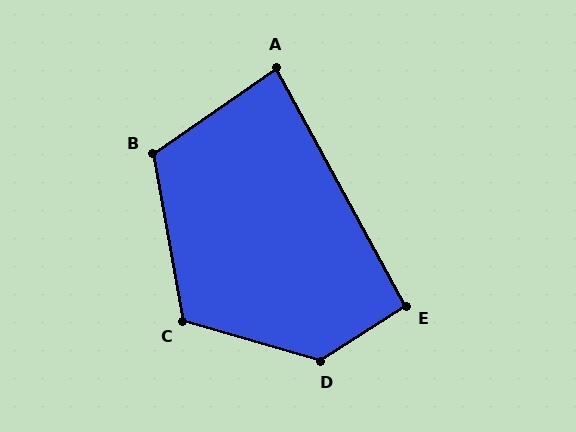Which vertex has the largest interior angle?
D, at approximately 131 degrees.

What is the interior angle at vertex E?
Approximately 94 degrees (approximately right).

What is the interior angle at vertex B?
Approximately 115 degrees (obtuse).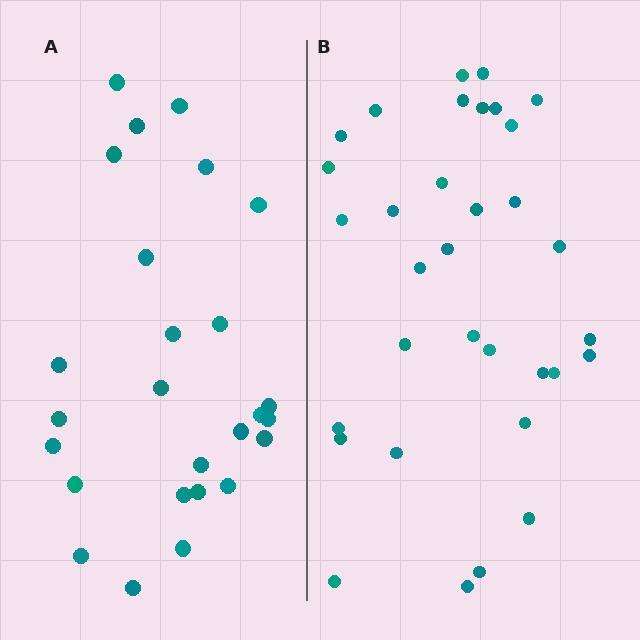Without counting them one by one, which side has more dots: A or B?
Region B (the right region) has more dots.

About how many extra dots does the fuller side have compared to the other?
Region B has roughly 8 or so more dots than region A.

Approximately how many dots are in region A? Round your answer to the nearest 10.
About 30 dots. (The exact count is 26, which rounds to 30.)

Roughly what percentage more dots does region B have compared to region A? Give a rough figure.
About 25% more.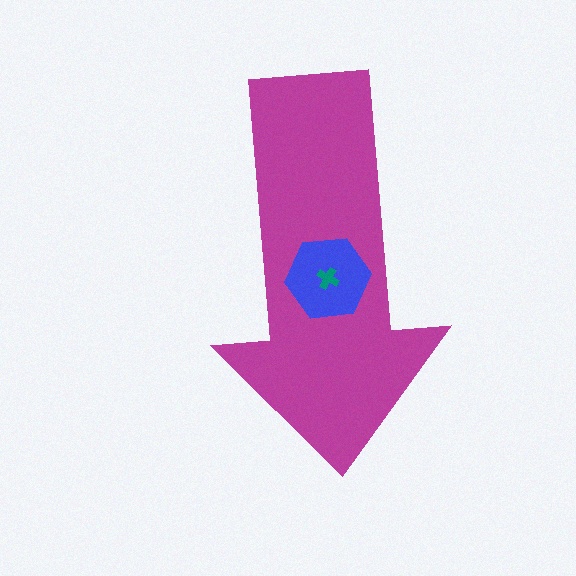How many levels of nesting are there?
3.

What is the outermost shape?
The magenta arrow.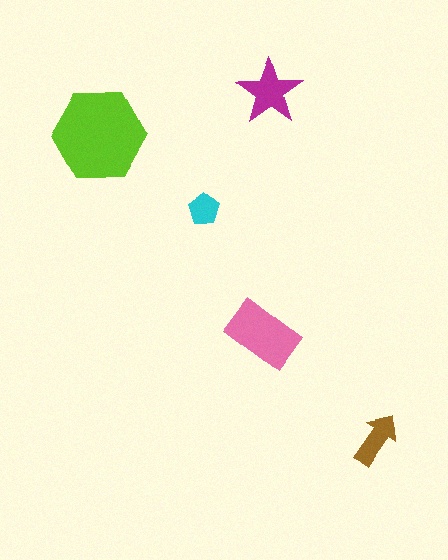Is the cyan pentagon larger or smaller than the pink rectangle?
Smaller.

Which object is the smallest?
The cyan pentagon.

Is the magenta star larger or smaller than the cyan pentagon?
Larger.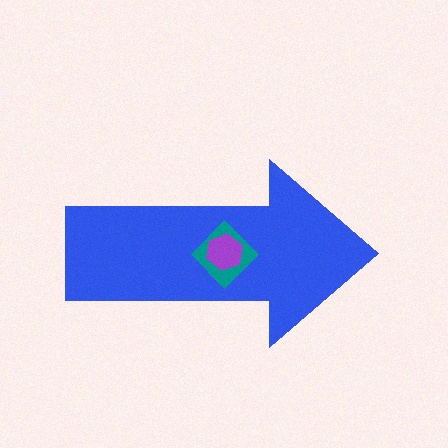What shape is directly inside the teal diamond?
The purple hexagon.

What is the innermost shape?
The purple hexagon.